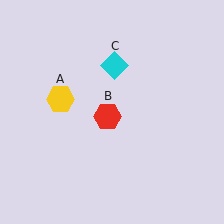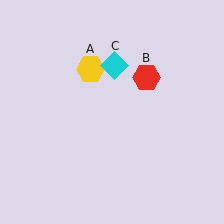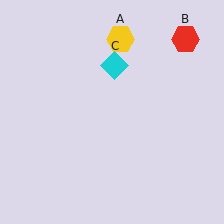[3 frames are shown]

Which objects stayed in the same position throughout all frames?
Cyan diamond (object C) remained stationary.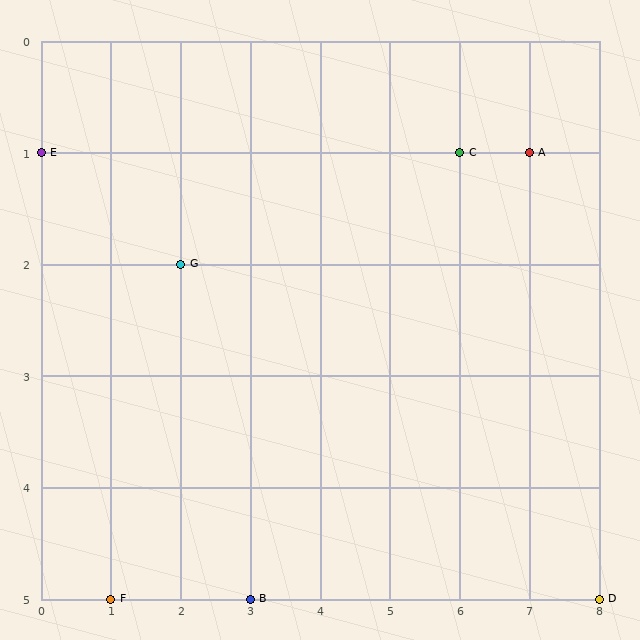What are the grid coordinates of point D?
Point D is at grid coordinates (8, 5).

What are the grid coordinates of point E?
Point E is at grid coordinates (0, 1).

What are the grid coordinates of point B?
Point B is at grid coordinates (3, 5).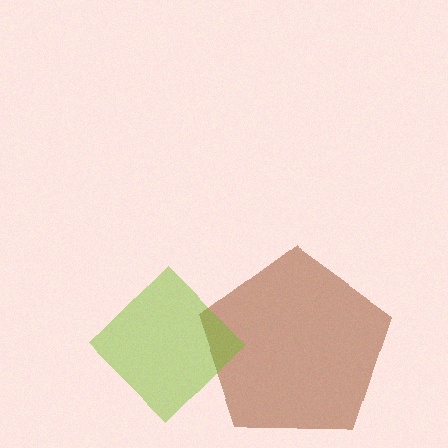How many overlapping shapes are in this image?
There are 2 overlapping shapes in the image.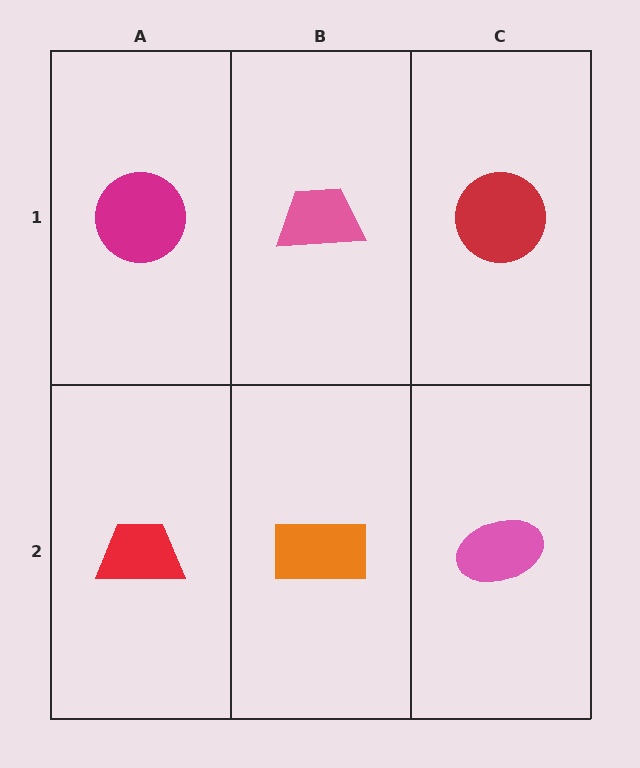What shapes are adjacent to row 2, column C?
A red circle (row 1, column C), an orange rectangle (row 2, column B).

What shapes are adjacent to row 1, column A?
A red trapezoid (row 2, column A), a pink trapezoid (row 1, column B).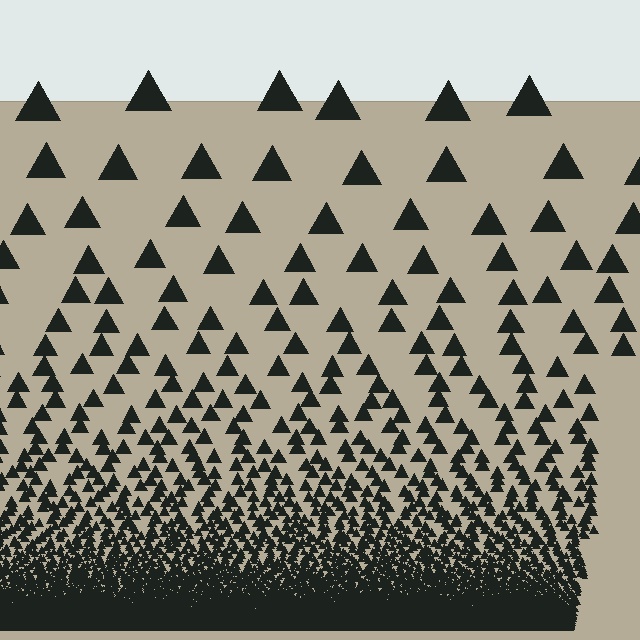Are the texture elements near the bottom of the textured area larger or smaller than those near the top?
Smaller. The gradient is inverted — elements near the bottom are smaller and denser.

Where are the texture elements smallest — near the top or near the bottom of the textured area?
Near the bottom.